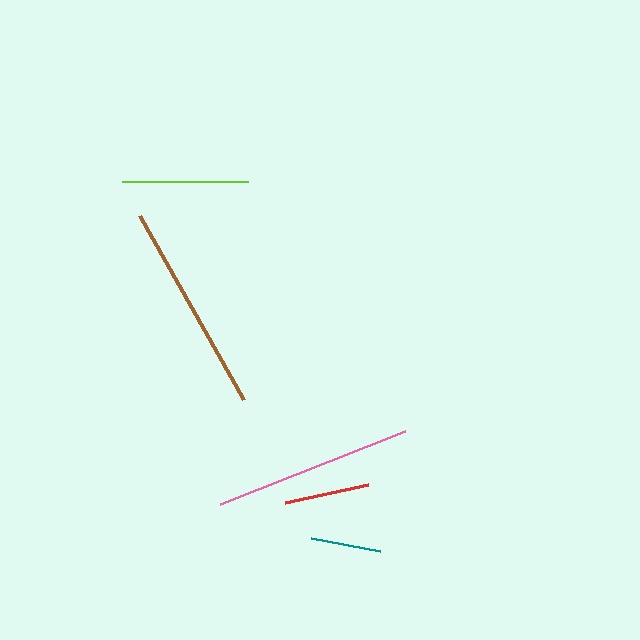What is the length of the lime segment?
The lime segment is approximately 126 pixels long.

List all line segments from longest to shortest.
From longest to shortest: brown, pink, lime, red, teal.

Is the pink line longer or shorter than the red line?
The pink line is longer than the red line.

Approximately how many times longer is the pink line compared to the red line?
The pink line is approximately 2.3 times the length of the red line.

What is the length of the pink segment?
The pink segment is approximately 199 pixels long.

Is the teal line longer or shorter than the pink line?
The pink line is longer than the teal line.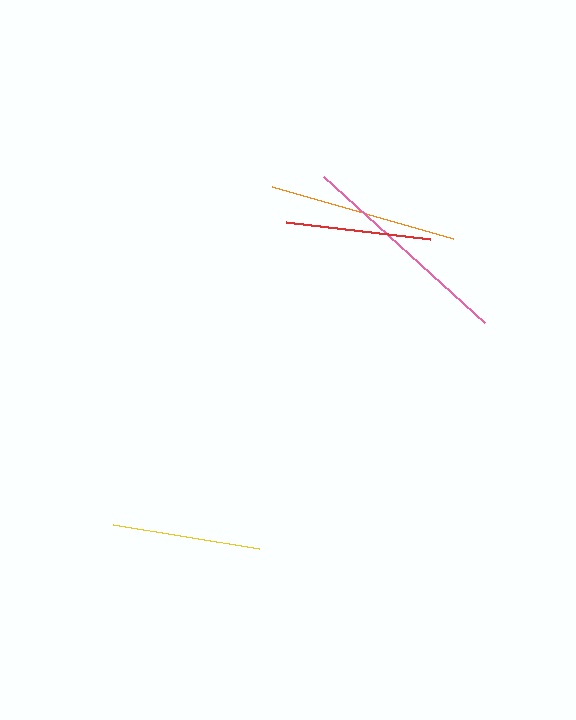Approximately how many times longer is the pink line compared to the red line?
The pink line is approximately 1.5 times the length of the red line.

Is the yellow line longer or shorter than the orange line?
The orange line is longer than the yellow line.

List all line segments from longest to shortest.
From longest to shortest: pink, orange, yellow, red.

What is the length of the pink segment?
The pink segment is approximately 217 pixels long.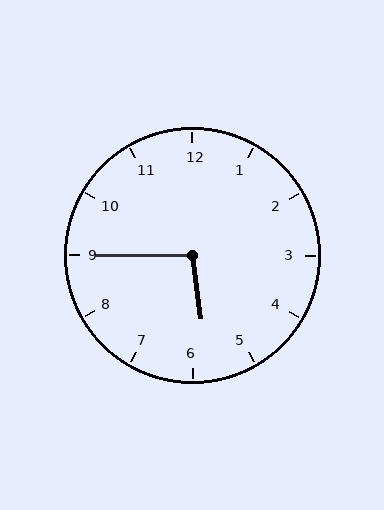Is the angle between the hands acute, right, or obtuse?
It is obtuse.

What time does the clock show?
5:45.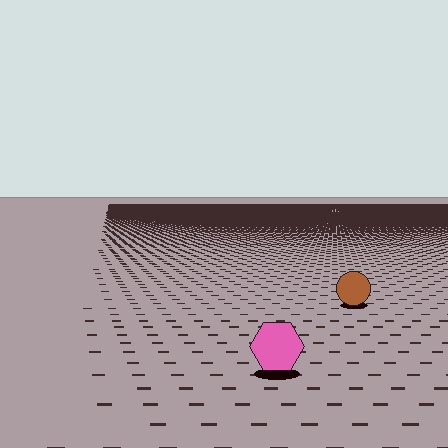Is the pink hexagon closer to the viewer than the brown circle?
Yes. The pink hexagon is closer — you can tell from the texture gradient: the ground texture is coarser near it.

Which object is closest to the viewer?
The pink hexagon is closest. The texture marks near it are larger and more spread out.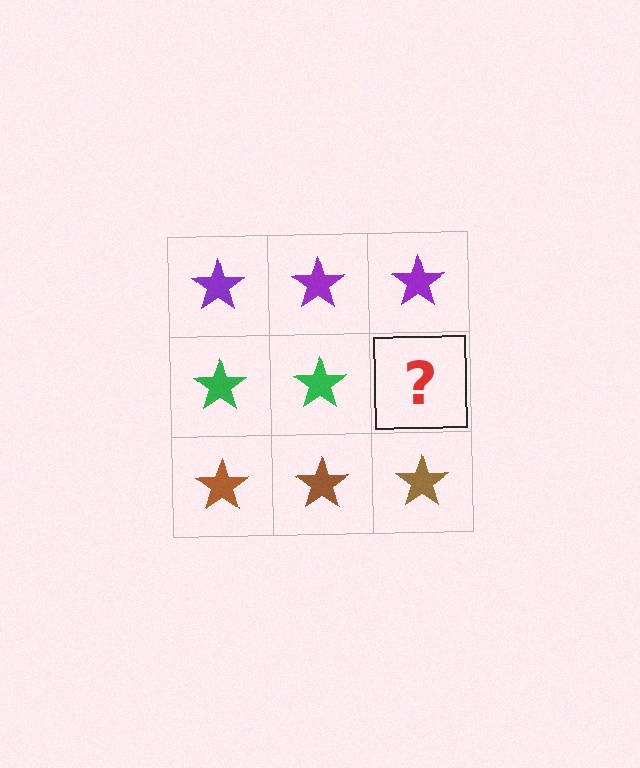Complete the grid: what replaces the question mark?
The question mark should be replaced with a green star.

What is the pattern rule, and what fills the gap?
The rule is that each row has a consistent color. The gap should be filled with a green star.